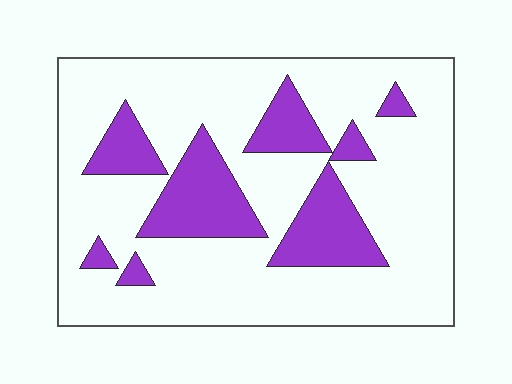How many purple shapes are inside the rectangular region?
8.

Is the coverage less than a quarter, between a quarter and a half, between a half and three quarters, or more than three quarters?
Less than a quarter.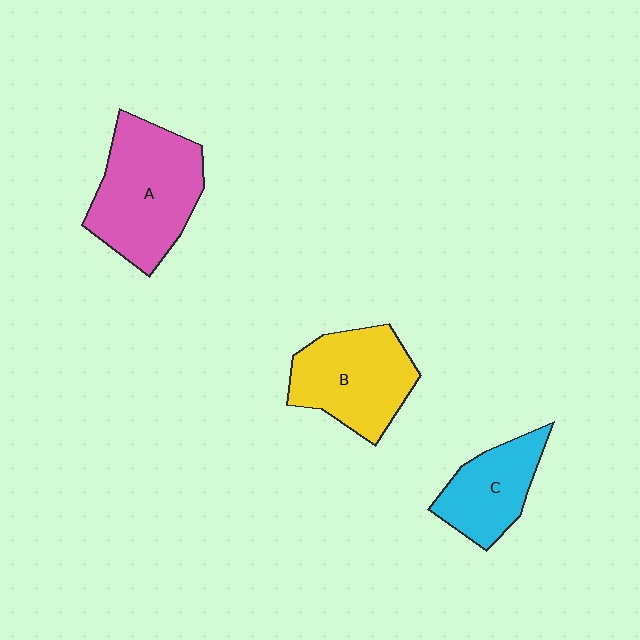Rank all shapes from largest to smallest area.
From largest to smallest: A (pink), B (yellow), C (cyan).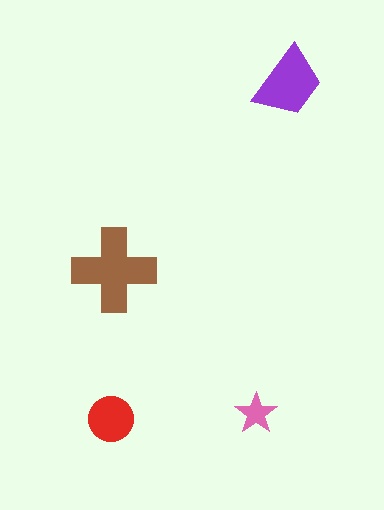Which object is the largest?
The brown cross.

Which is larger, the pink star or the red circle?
The red circle.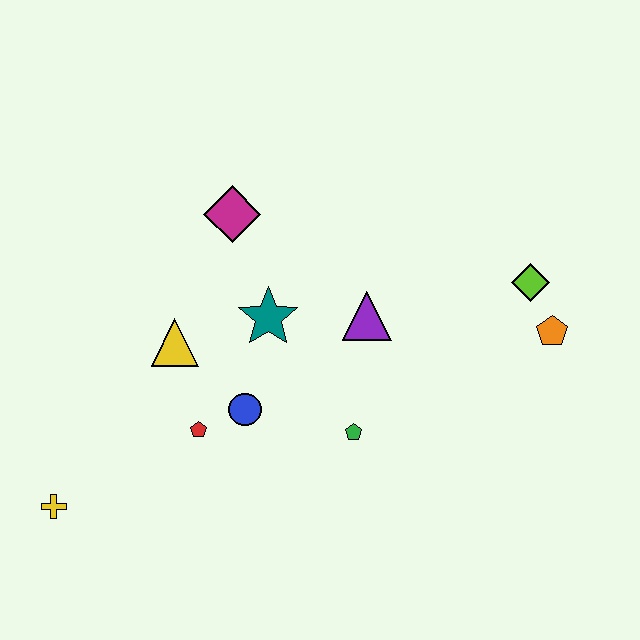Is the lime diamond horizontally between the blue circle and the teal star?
No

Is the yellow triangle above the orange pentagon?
No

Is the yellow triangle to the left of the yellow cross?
No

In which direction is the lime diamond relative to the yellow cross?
The lime diamond is to the right of the yellow cross.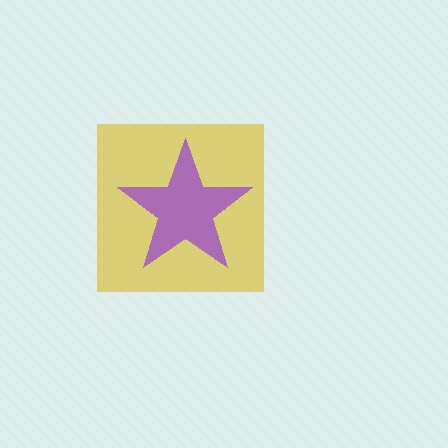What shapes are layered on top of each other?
The layered shapes are: a yellow square, a purple star.